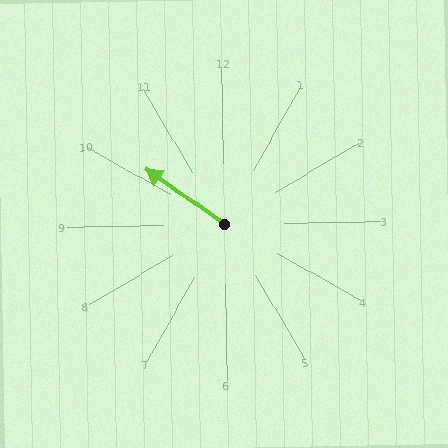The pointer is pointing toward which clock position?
Roughly 10 o'clock.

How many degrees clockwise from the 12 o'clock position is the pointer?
Approximately 306 degrees.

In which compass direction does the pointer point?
Northwest.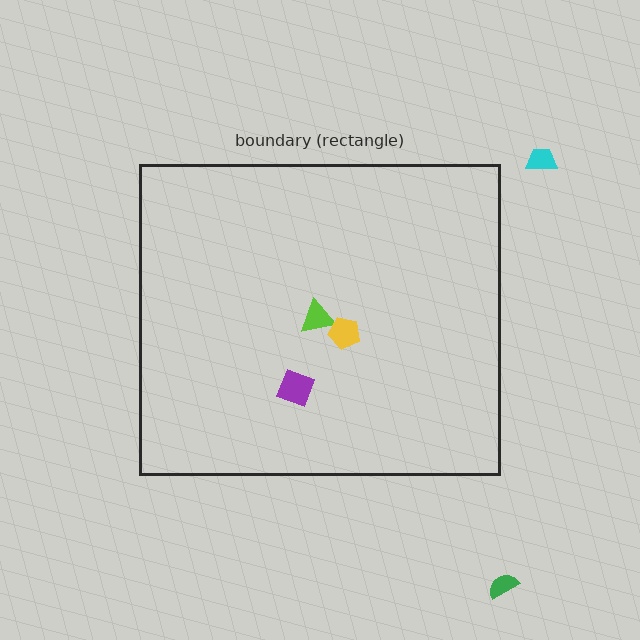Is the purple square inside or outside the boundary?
Inside.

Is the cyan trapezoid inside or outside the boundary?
Outside.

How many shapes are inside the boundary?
3 inside, 2 outside.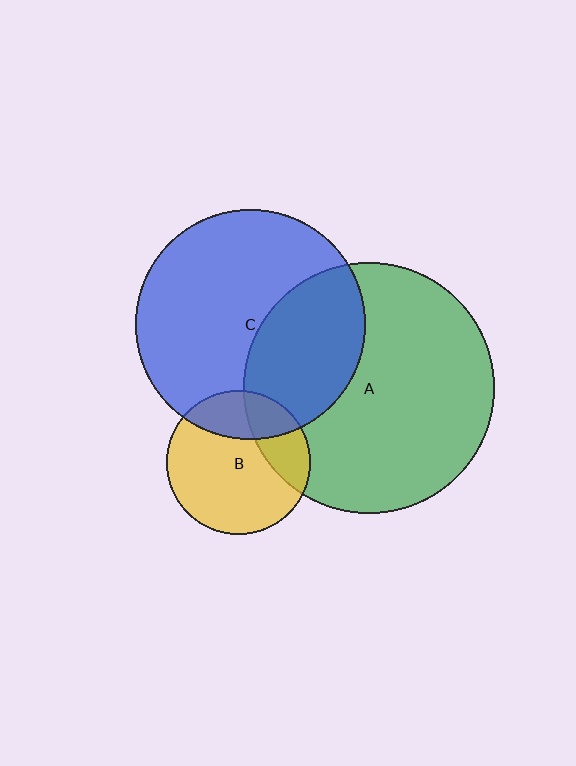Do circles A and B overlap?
Yes.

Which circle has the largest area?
Circle A (green).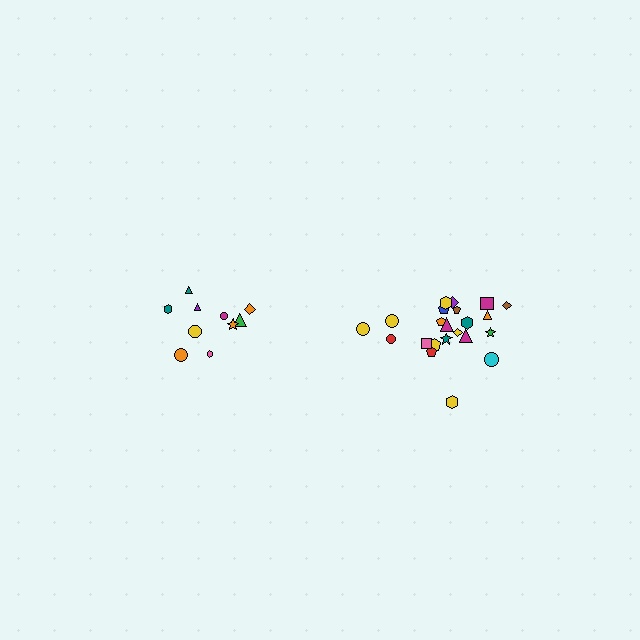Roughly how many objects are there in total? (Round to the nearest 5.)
Roughly 30 objects in total.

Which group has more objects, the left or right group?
The right group.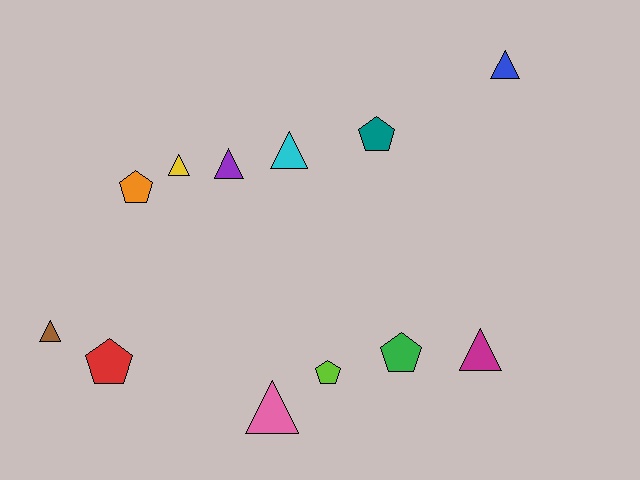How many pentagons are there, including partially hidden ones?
There are 5 pentagons.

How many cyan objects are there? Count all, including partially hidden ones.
There is 1 cyan object.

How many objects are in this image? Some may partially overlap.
There are 12 objects.